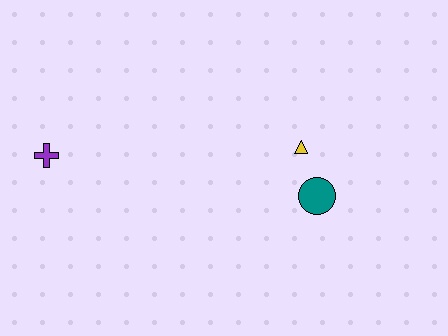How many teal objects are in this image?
There is 1 teal object.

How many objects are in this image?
There are 3 objects.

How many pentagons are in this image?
There are no pentagons.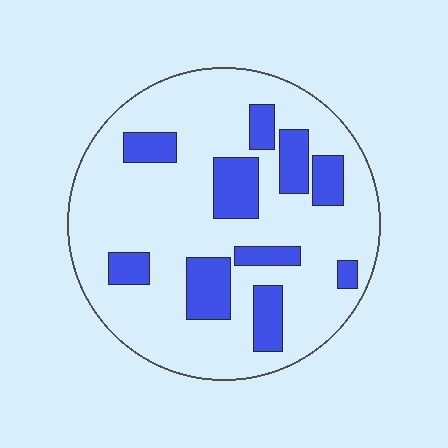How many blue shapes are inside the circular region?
10.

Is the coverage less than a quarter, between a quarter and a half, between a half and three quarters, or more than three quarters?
Less than a quarter.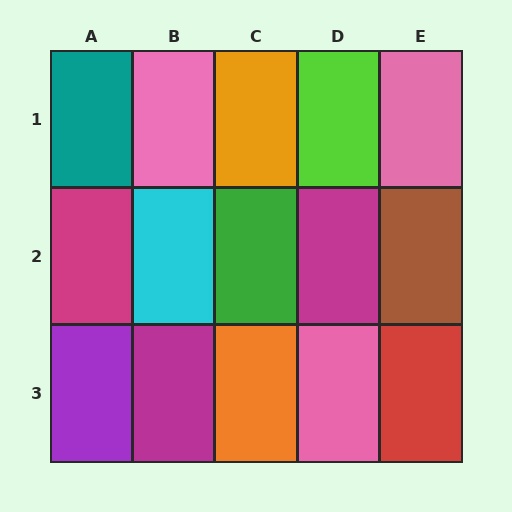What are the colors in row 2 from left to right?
Magenta, cyan, green, magenta, brown.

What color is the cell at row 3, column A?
Purple.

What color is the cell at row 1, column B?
Pink.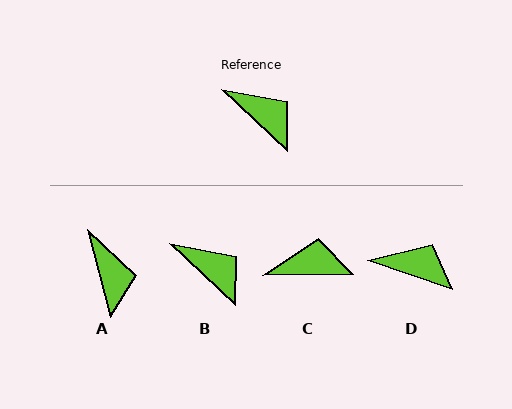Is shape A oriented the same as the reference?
No, it is off by about 32 degrees.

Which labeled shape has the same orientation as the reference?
B.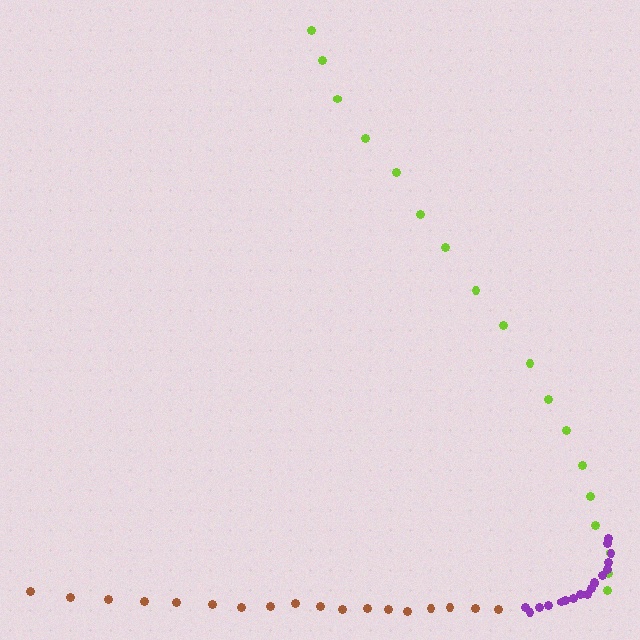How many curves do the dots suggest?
There are 3 distinct paths.